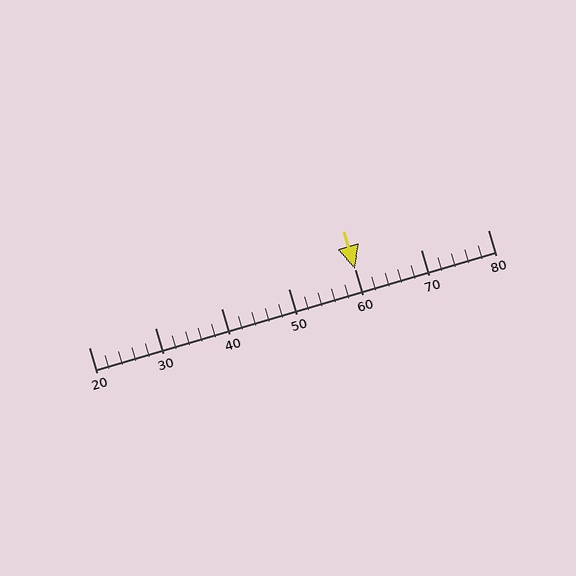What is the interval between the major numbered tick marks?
The major tick marks are spaced 10 units apart.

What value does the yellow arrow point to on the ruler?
The yellow arrow points to approximately 60.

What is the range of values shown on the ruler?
The ruler shows values from 20 to 80.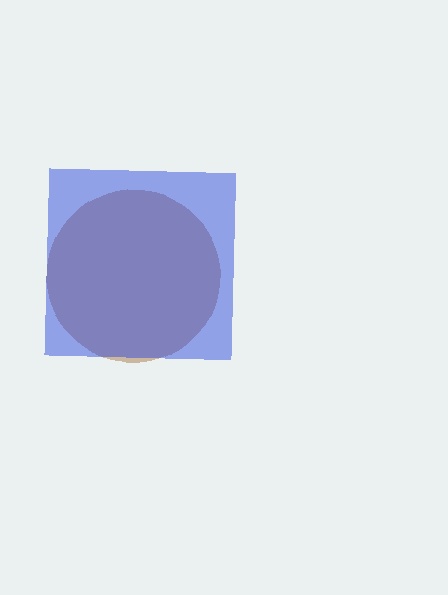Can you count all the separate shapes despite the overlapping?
Yes, there are 2 separate shapes.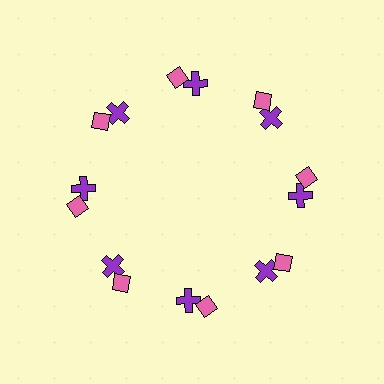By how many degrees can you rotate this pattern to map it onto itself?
The pattern maps onto itself every 45 degrees of rotation.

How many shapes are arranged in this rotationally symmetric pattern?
There are 16 shapes, arranged in 8 groups of 2.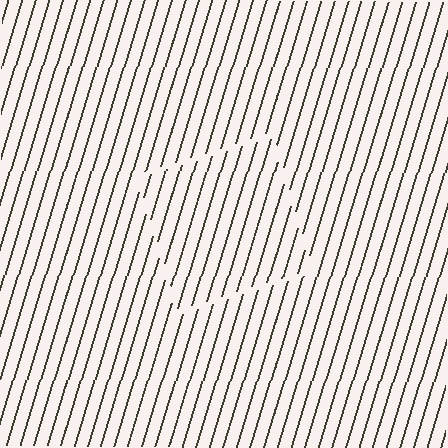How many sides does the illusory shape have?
4 sides — the line-ends trace a square.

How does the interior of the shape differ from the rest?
The interior of the shape contains the same grating, shifted by half a period — the contour is defined by the phase discontinuity where line-ends from the inner and outer gratings abut.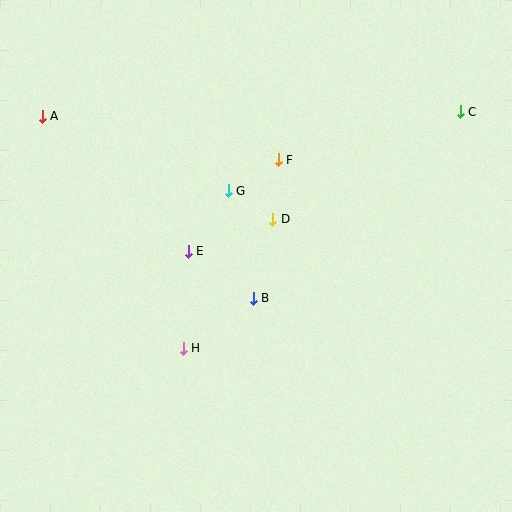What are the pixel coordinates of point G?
Point G is at (228, 191).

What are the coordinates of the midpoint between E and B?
The midpoint between E and B is at (221, 275).